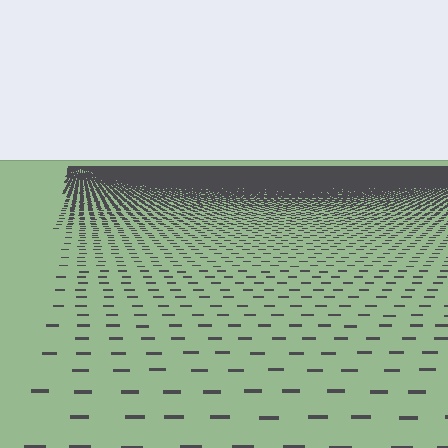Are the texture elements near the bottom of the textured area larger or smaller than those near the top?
Larger. Near the bottom, elements are closer to the viewer and appear at a bigger on-screen size.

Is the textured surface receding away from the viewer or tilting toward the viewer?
The surface is receding away from the viewer. Texture elements get smaller and denser toward the top.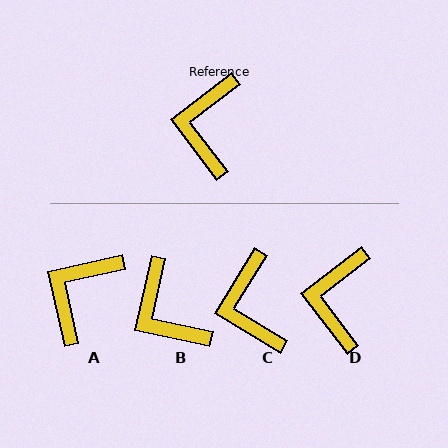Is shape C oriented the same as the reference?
No, it is off by about 21 degrees.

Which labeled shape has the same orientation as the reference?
D.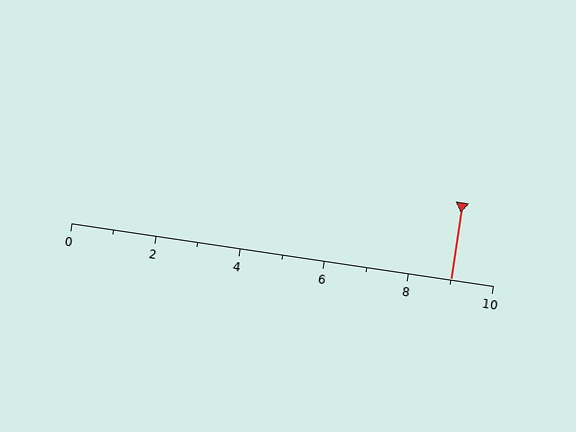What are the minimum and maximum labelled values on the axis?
The axis runs from 0 to 10.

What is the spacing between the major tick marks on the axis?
The major ticks are spaced 2 apart.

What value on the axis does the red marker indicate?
The marker indicates approximately 9.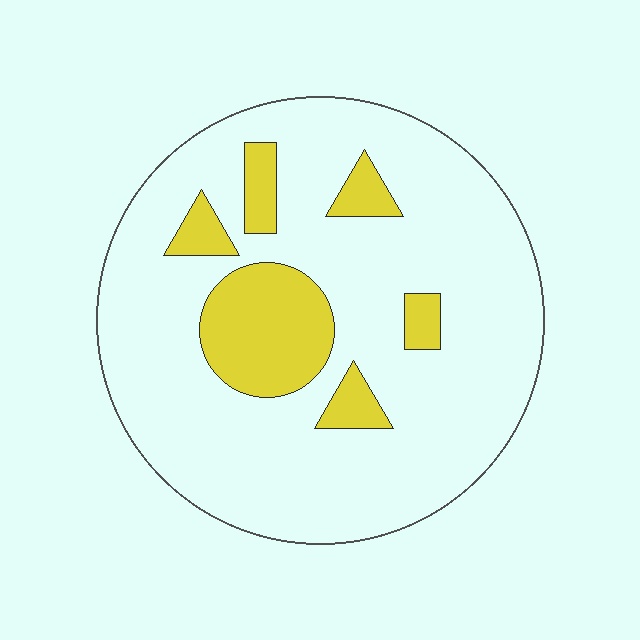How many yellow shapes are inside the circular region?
6.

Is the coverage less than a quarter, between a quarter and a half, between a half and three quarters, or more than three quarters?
Less than a quarter.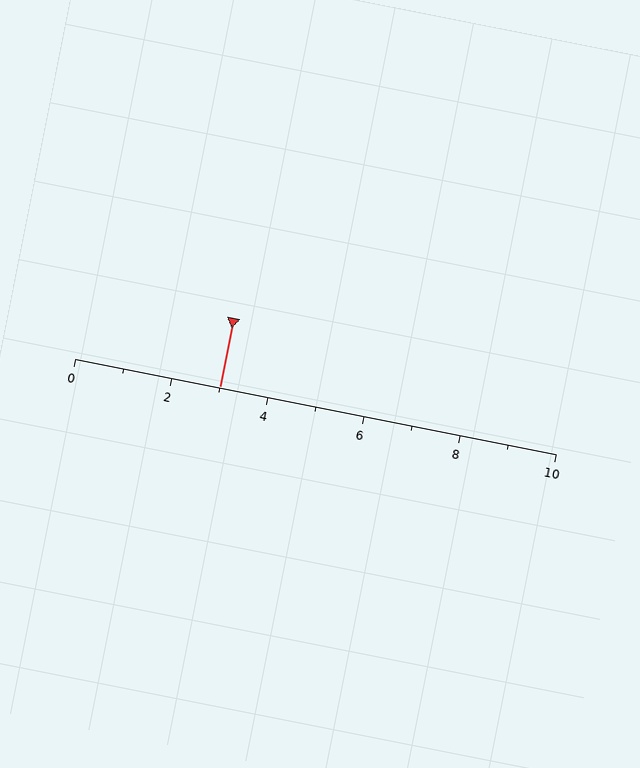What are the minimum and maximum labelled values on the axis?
The axis runs from 0 to 10.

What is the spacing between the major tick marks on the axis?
The major ticks are spaced 2 apart.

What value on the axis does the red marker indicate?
The marker indicates approximately 3.